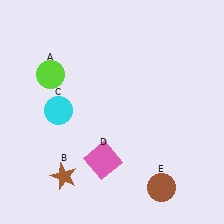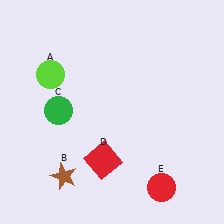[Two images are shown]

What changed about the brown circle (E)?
In Image 1, E is brown. In Image 2, it changed to red.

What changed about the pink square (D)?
In Image 1, D is pink. In Image 2, it changed to red.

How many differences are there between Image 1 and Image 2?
There are 3 differences between the two images.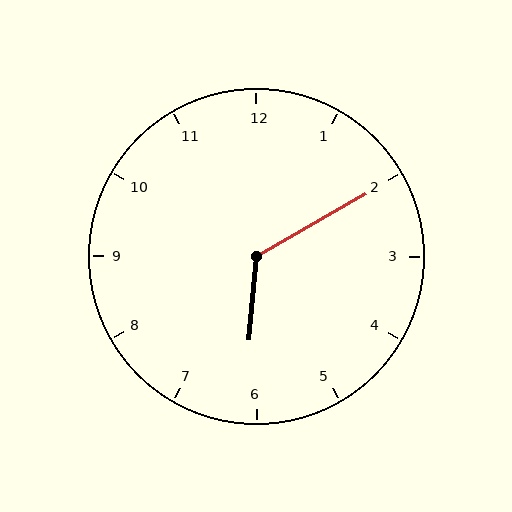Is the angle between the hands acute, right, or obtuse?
It is obtuse.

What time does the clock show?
6:10.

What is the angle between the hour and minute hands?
Approximately 125 degrees.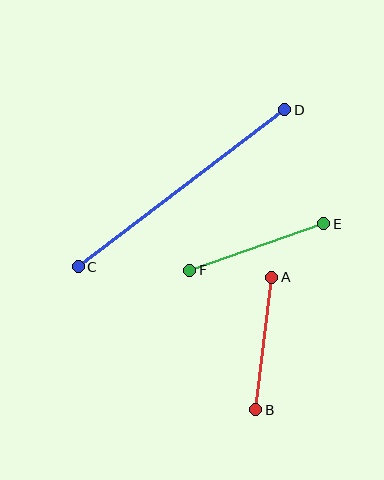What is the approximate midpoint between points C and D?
The midpoint is at approximately (182, 188) pixels.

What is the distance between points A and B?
The distance is approximately 134 pixels.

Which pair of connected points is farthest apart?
Points C and D are farthest apart.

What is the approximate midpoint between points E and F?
The midpoint is at approximately (257, 247) pixels.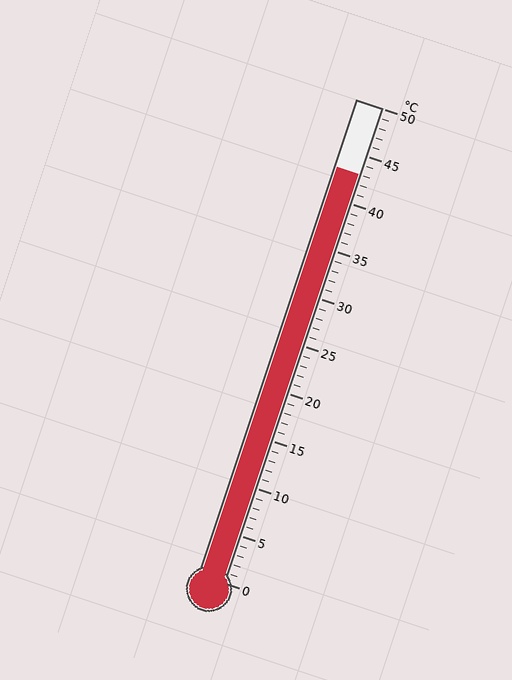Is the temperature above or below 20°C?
The temperature is above 20°C.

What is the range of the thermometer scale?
The thermometer scale ranges from 0°C to 50°C.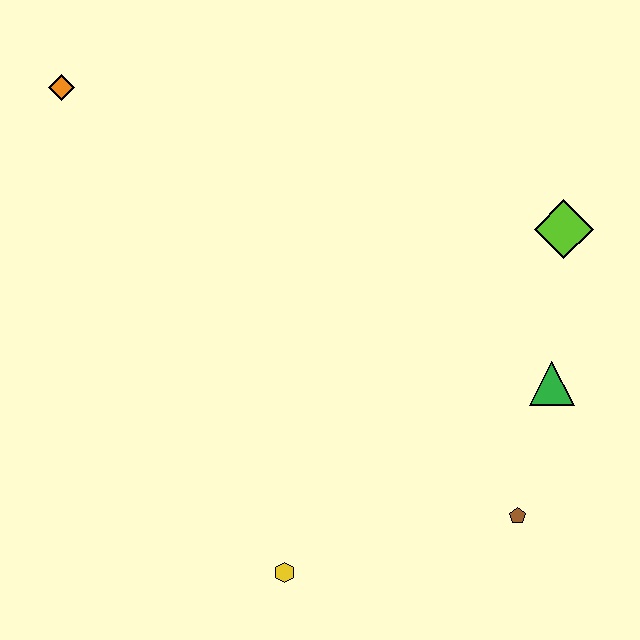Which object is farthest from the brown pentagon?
The orange diamond is farthest from the brown pentagon.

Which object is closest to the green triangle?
The brown pentagon is closest to the green triangle.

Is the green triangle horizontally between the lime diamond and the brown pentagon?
Yes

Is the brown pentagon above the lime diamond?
No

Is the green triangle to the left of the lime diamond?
Yes